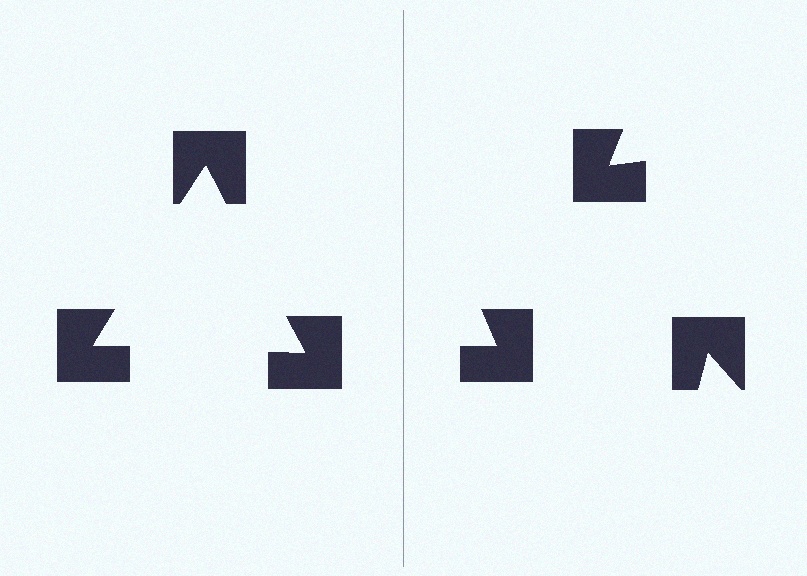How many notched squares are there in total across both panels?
6 — 3 on each side.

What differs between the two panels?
The notched squares are positioned identically on both sides; only the wedge orientations differ. On the left they align to a triangle; on the right they are misaligned.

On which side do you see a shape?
An illusory triangle appears on the left side. On the right side the wedge cuts are rotated, so no coherent shape forms.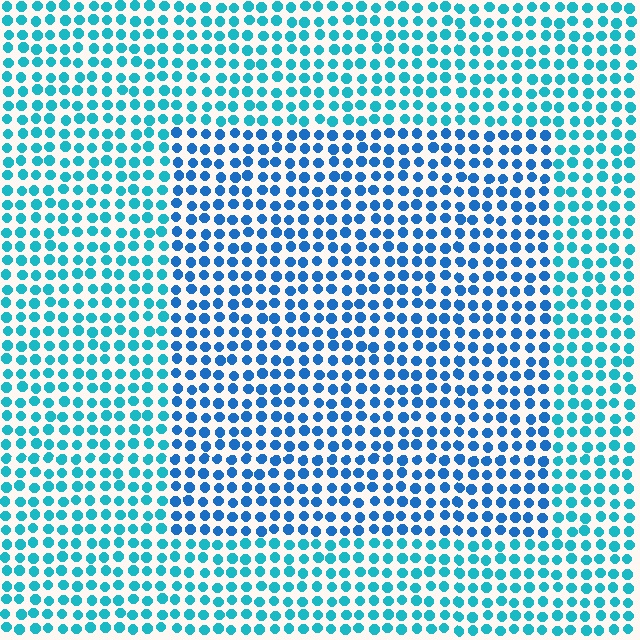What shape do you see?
I see a rectangle.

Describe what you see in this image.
The image is filled with small cyan elements in a uniform arrangement. A rectangle-shaped region is visible where the elements are tinted to a slightly different hue, forming a subtle color boundary.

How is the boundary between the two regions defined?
The boundary is defined purely by a slight shift in hue (about 27 degrees). Spacing, size, and orientation are identical on both sides.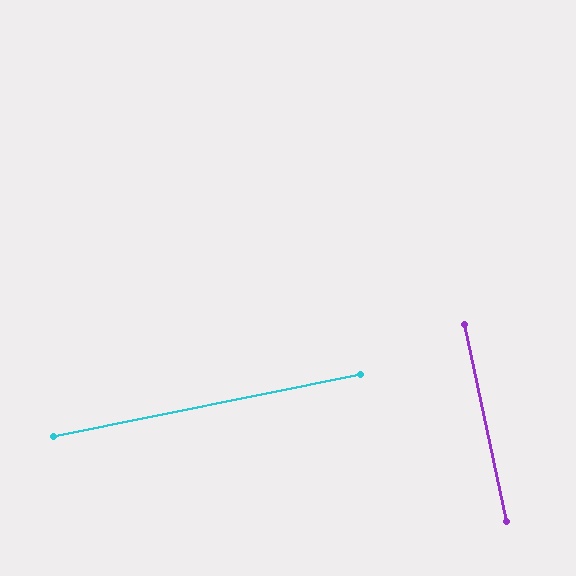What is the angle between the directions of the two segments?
Approximately 89 degrees.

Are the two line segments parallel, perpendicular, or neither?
Perpendicular — they meet at approximately 89°.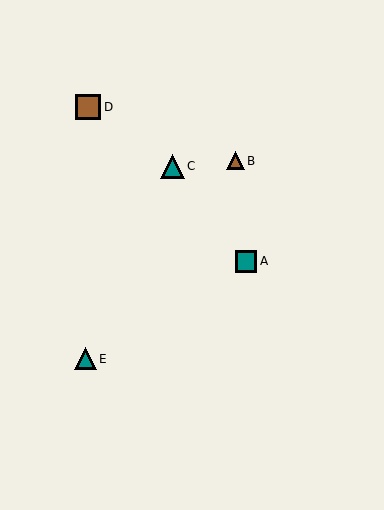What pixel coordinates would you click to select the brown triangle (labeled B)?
Click at (235, 161) to select the brown triangle B.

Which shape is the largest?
The brown square (labeled D) is the largest.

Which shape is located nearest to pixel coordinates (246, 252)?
The teal square (labeled A) at (246, 262) is nearest to that location.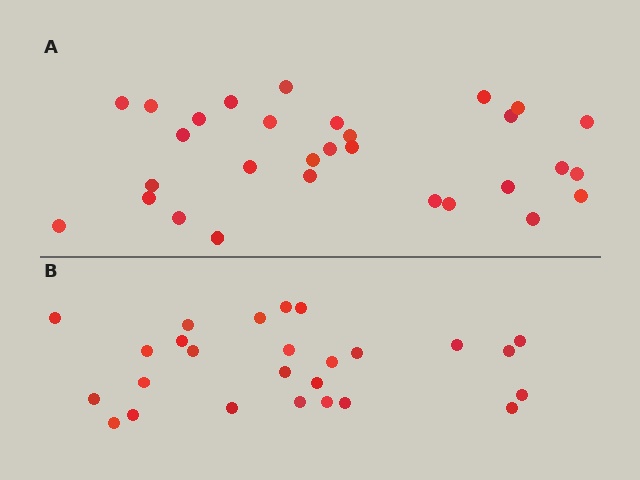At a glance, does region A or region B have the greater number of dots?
Region A (the top region) has more dots.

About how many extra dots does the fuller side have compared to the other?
Region A has about 4 more dots than region B.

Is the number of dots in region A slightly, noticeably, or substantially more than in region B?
Region A has only slightly more — the two regions are fairly close. The ratio is roughly 1.2 to 1.